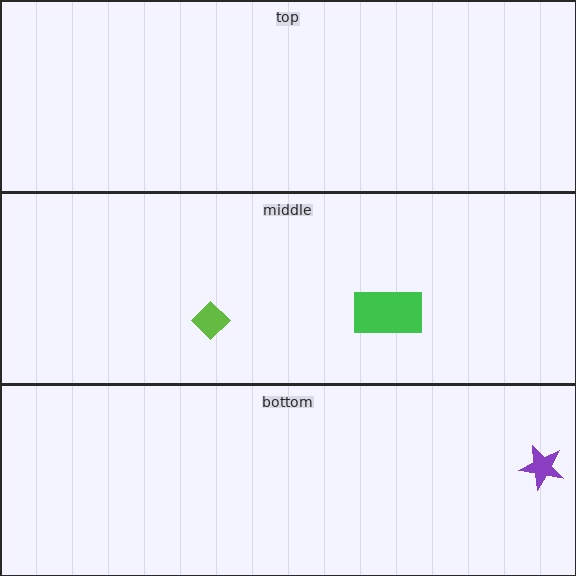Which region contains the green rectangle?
The middle region.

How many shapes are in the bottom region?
1.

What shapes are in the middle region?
The green rectangle, the lime diamond.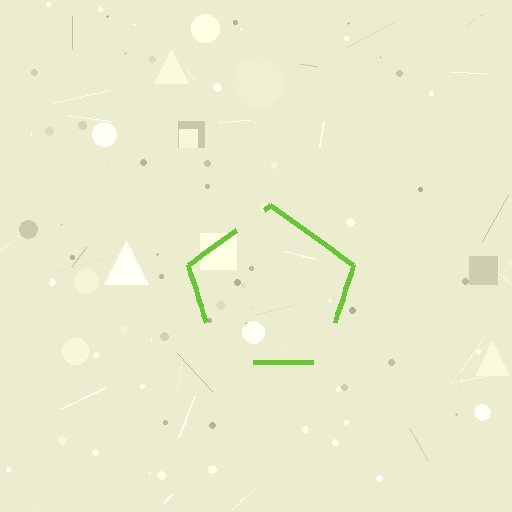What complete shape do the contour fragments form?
The contour fragments form a pentagon.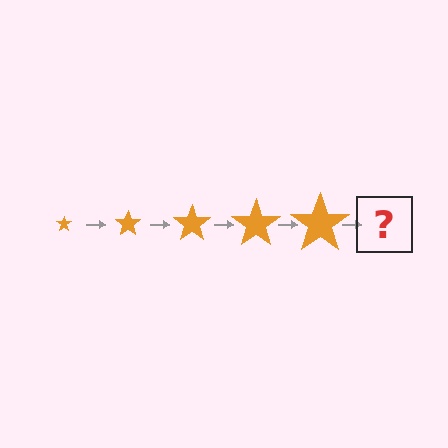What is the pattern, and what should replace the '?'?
The pattern is that the star gets progressively larger each step. The '?' should be an orange star, larger than the previous one.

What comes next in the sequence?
The next element should be an orange star, larger than the previous one.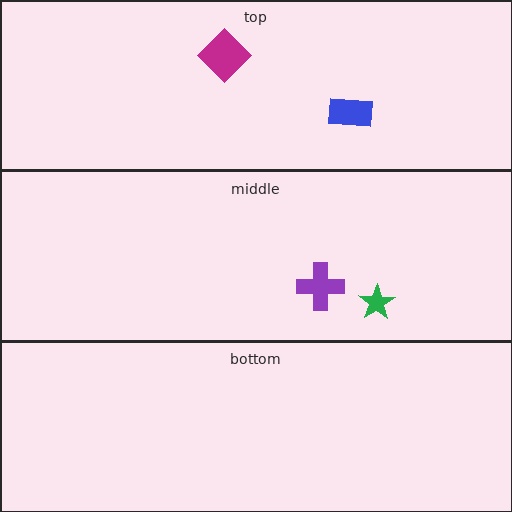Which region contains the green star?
The middle region.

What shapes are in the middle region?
The purple cross, the green star.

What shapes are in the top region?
The blue rectangle, the magenta diamond.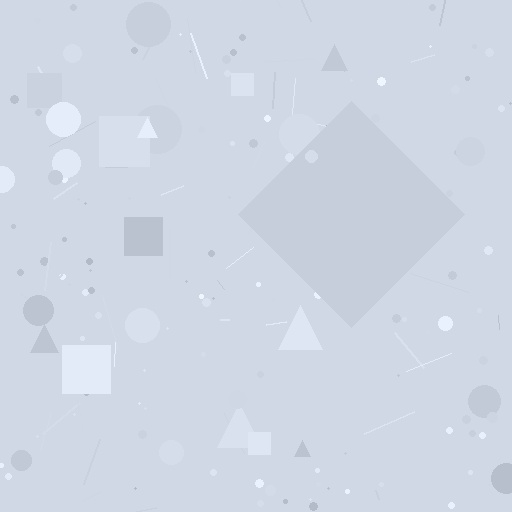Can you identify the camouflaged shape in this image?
The camouflaged shape is a diamond.